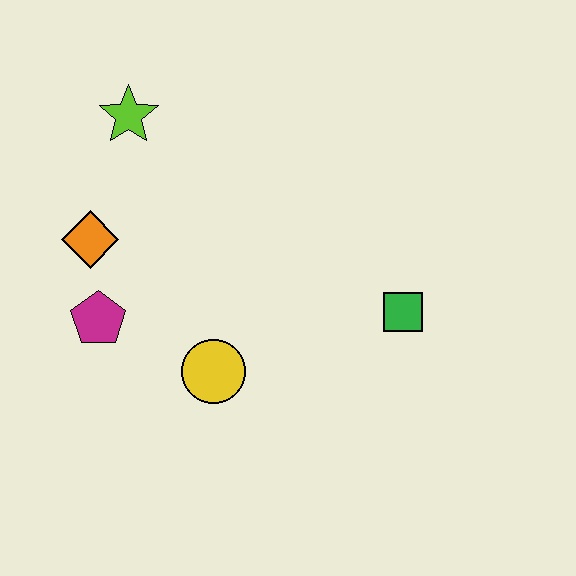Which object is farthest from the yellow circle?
The lime star is farthest from the yellow circle.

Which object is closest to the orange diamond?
The magenta pentagon is closest to the orange diamond.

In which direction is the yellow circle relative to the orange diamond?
The yellow circle is below the orange diamond.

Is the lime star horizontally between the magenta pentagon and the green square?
Yes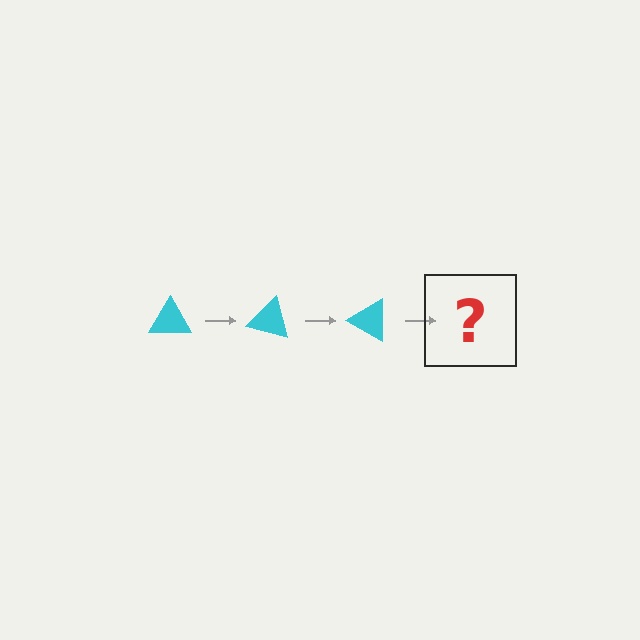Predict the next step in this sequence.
The next step is a cyan triangle rotated 45 degrees.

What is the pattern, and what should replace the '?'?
The pattern is that the triangle rotates 15 degrees each step. The '?' should be a cyan triangle rotated 45 degrees.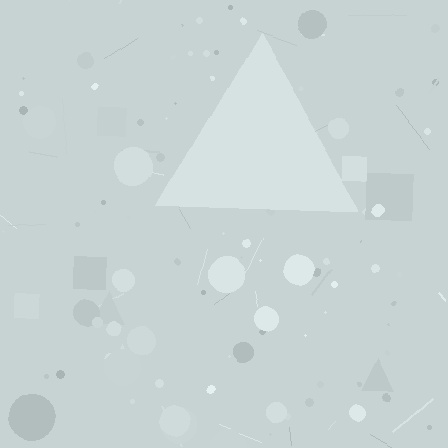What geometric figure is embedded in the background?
A triangle is embedded in the background.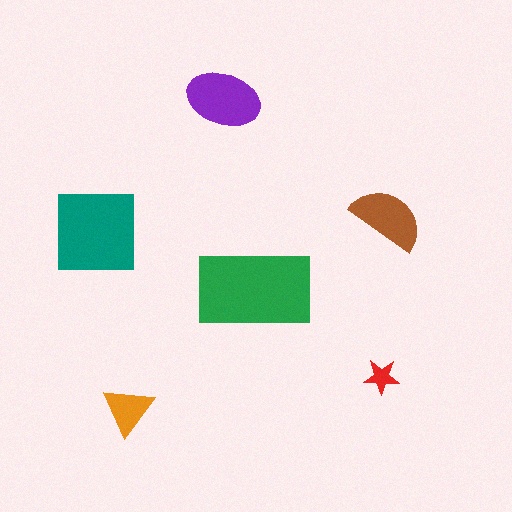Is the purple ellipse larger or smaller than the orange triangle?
Larger.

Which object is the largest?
The green rectangle.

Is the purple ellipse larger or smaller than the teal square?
Smaller.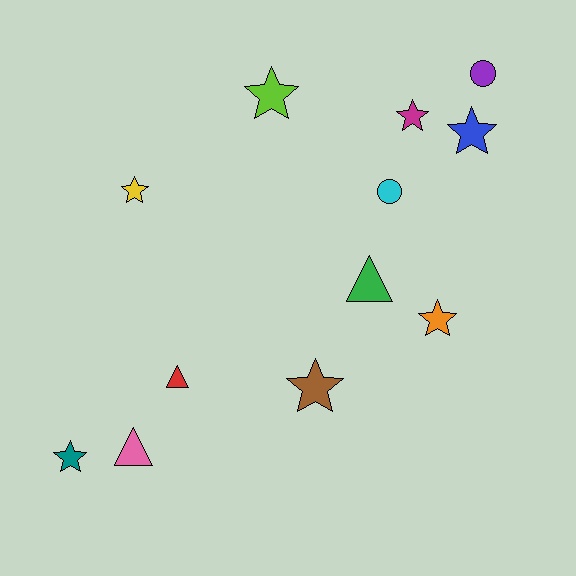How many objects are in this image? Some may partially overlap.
There are 12 objects.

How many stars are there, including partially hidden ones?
There are 7 stars.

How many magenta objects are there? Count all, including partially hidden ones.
There is 1 magenta object.